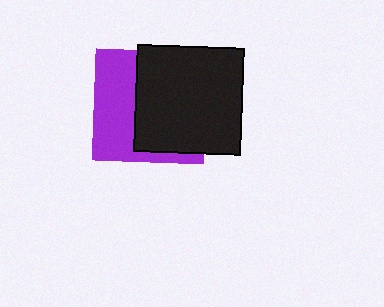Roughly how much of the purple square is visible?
A small part of it is visible (roughly 43%).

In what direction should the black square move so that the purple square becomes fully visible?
The black square should move right. That is the shortest direction to clear the overlap and leave the purple square fully visible.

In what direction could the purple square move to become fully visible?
The purple square could move left. That would shift it out from behind the black square entirely.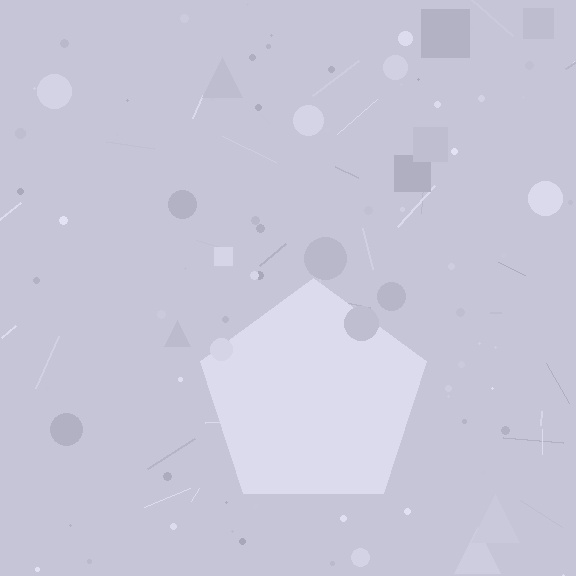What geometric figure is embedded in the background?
A pentagon is embedded in the background.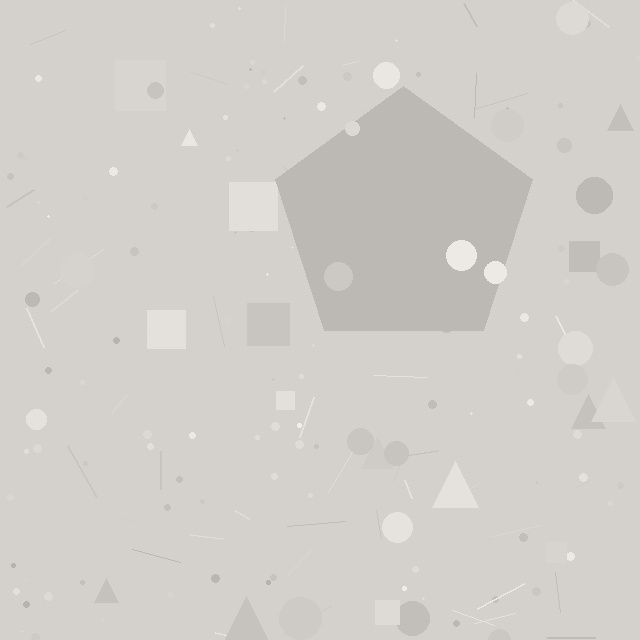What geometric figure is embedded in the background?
A pentagon is embedded in the background.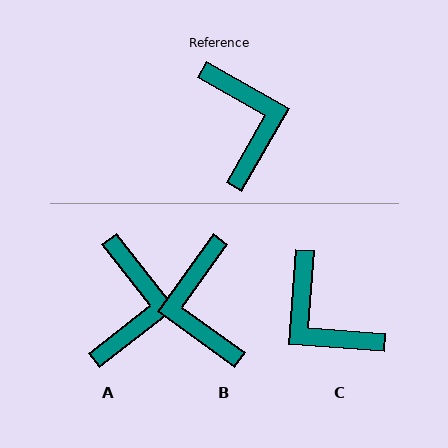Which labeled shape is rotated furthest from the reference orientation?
B, about 174 degrees away.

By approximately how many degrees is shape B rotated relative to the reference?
Approximately 174 degrees counter-clockwise.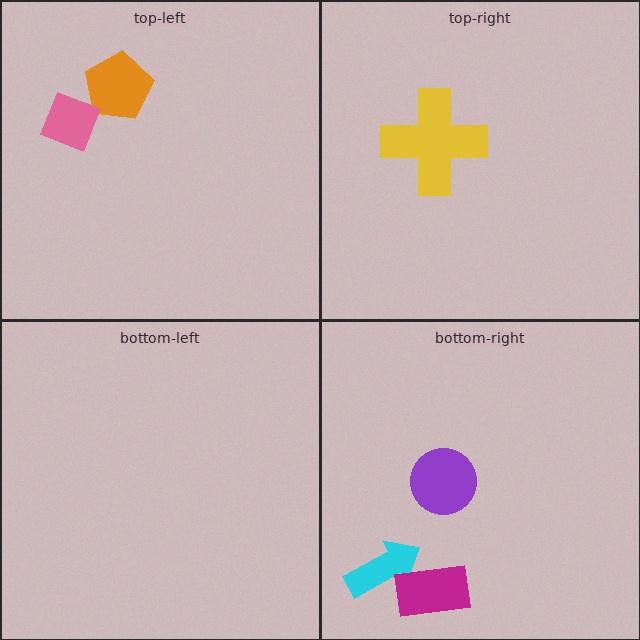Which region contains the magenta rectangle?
The bottom-right region.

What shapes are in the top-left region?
The orange pentagon, the pink diamond.